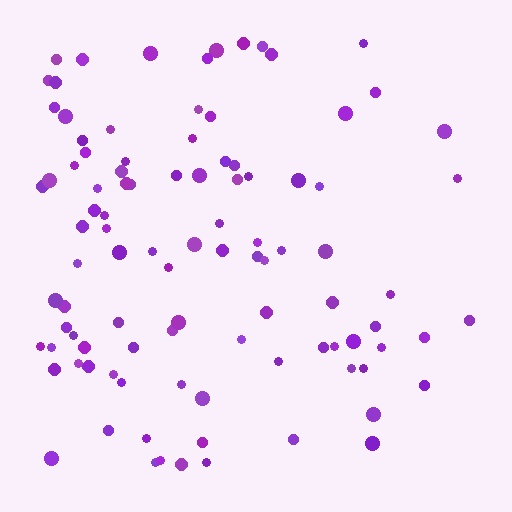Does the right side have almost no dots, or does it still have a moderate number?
Still a moderate number, just noticeably fewer than the left.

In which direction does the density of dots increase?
From right to left, with the left side densest.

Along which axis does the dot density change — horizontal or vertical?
Horizontal.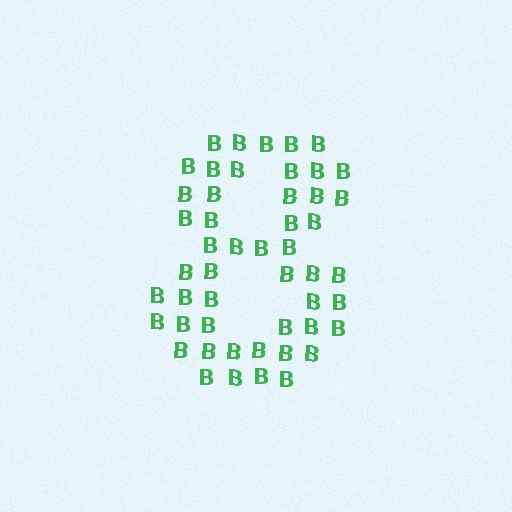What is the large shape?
The large shape is the digit 8.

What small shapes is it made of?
It is made of small letter B's.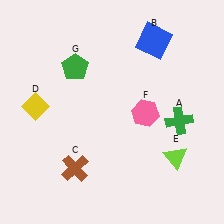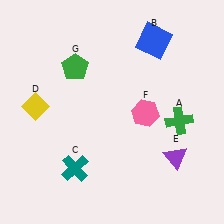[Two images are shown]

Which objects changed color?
C changed from brown to teal. E changed from lime to purple.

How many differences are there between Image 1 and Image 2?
There are 2 differences between the two images.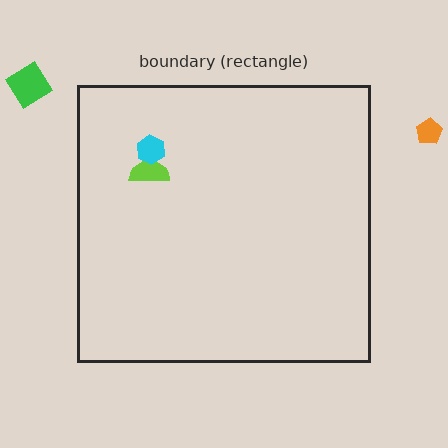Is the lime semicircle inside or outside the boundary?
Inside.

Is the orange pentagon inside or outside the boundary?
Outside.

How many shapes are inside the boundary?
2 inside, 2 outside.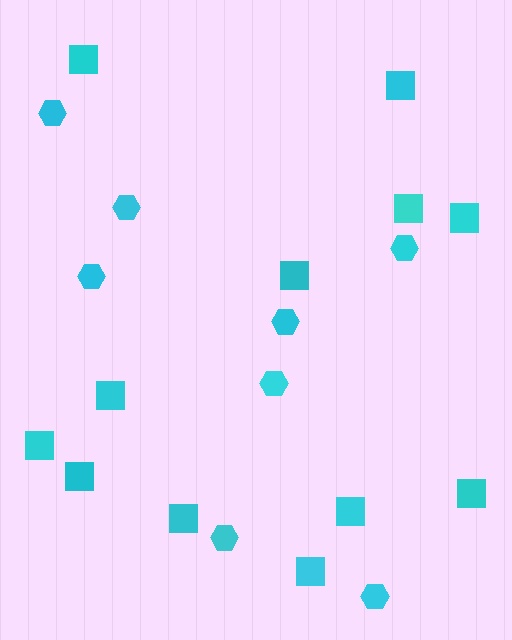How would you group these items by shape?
There are 2 groups: one group of squares (12) and one group of hexagons (8).